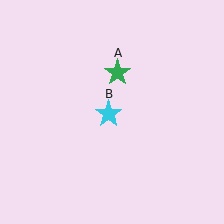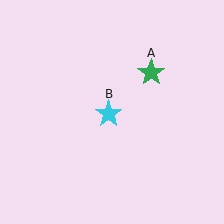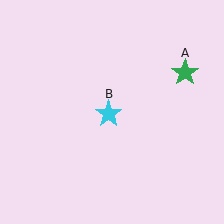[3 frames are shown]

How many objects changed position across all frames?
1 object changed position: green star (object A).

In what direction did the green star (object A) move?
The green star (object A) moved right.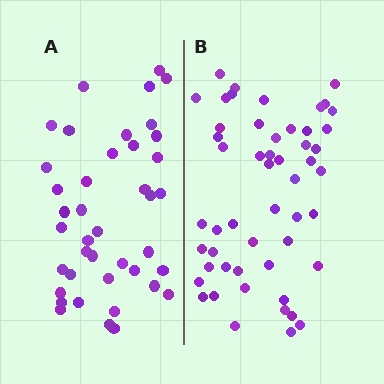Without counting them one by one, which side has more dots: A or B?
Region B (the right region) has more dots.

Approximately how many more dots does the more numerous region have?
Region B has roughly 12 or so more dots than region A.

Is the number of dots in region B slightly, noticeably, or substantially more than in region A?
Region B has noticeably more, but not dramatically so. The ratio is roughly 1.3 to 1.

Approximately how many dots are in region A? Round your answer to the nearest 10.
About 40 dots. (The exact count is 41, which rounds to 40.)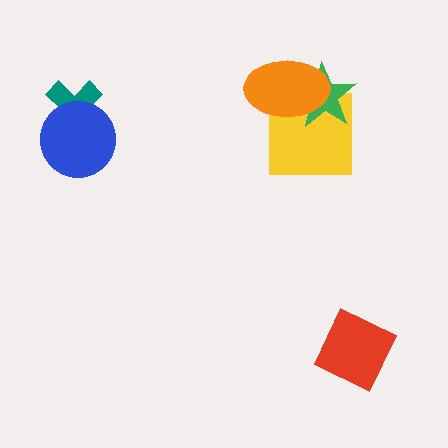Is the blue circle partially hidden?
No, no other shape covers it.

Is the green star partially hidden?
Yes, it is partially covered by another shape.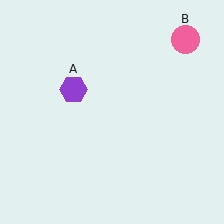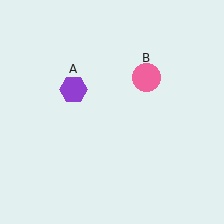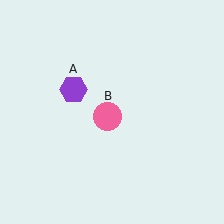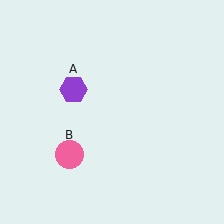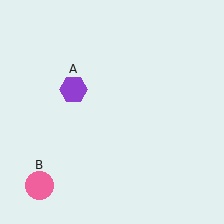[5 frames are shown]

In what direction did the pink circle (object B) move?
The pink circle (object B) moved down and to the left.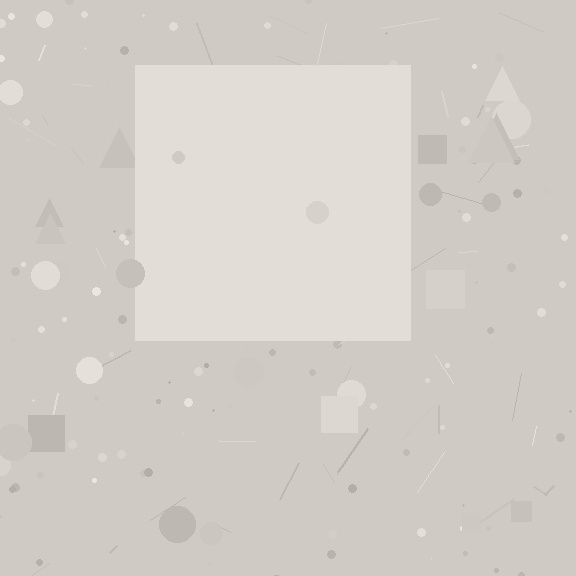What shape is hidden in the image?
A square is hidden in the image.